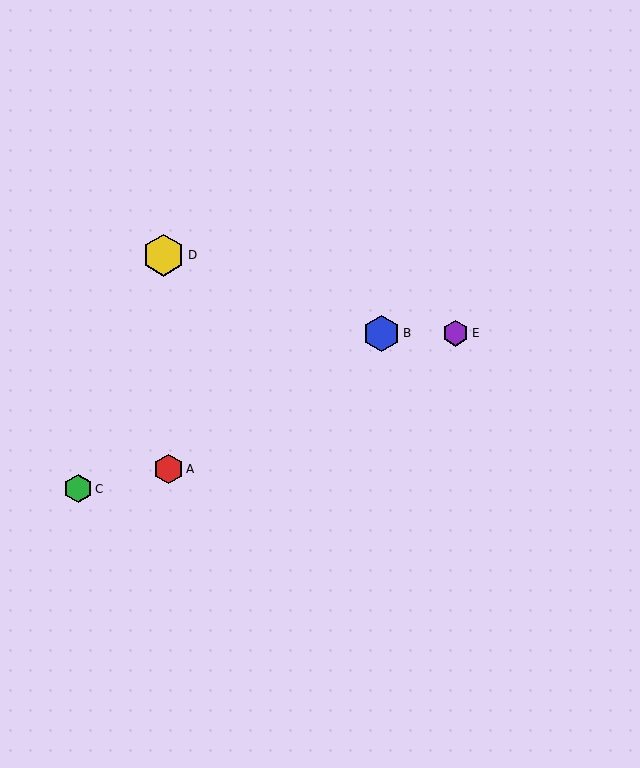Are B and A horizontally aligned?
No, B is at y≈333 and A is at y≈469.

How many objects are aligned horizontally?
2 objects (B, E) are aligned horizontally.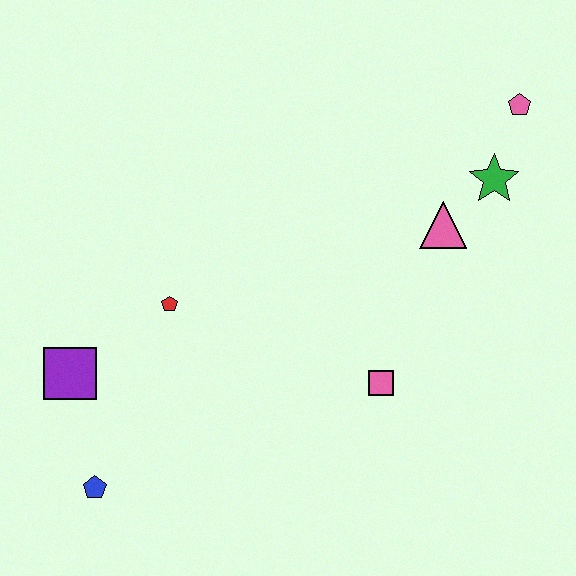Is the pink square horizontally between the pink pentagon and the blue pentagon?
Yes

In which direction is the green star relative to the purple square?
The green star is to the right of the purple square.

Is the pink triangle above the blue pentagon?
Yes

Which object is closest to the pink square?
The pink triangle is closest to the pink square.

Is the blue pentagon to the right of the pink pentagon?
No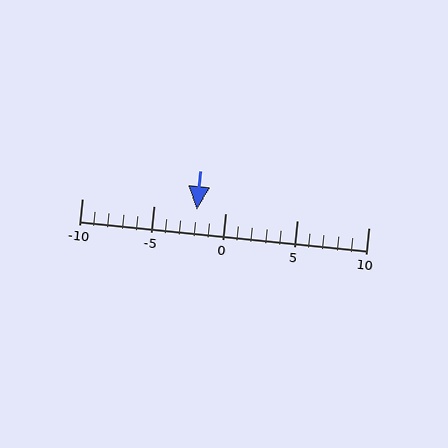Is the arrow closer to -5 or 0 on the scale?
The arrow is closer to 0.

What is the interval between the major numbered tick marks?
The major tick marks are spaced 5 units apart.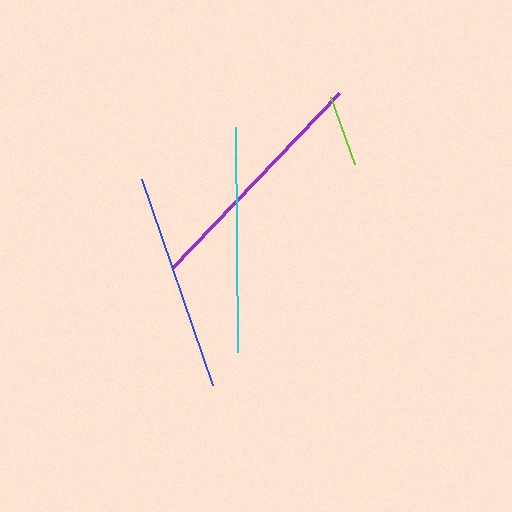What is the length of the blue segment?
The blue segment is approximately 218 pixels long.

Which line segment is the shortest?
The lime line is the shortest at approximately 71 pixels.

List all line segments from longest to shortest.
From longest to shortest: purple, cyan, blue, lime.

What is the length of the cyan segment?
The cyan segment is approximately 225 pixels long.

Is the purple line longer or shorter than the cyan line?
The purple line is longer than the cyan line.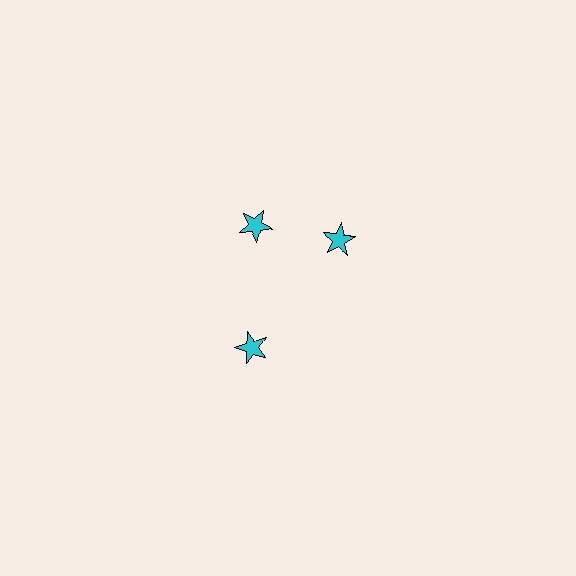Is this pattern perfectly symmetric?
No. The 3 cyan stars are arranged in a ring, but one element near the 3 o'clock position is rotated out of alignment along the ring, breaking the 3-fold rotational symmetry.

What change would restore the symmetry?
The symmetry would be restored by rotating it back into even spacing with its neighbors so that all 3 stars sit at equal angles and equal distance from the center.